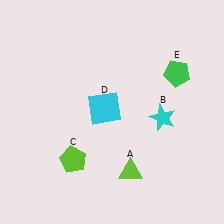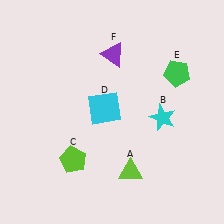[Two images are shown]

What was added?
A purple triangle (F) was added in Image 2.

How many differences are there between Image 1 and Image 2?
There is 1 difference between the two images.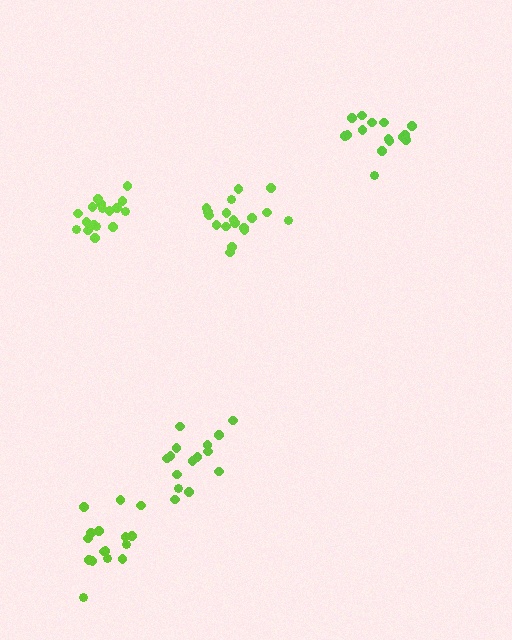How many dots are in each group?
Group 1: 16 dots, Group 2: 18 dots, Group 3: 15 dots, Group 4: 17 dots, Group 5: 15 dots (81 total).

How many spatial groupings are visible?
There are 5 spatial groupings.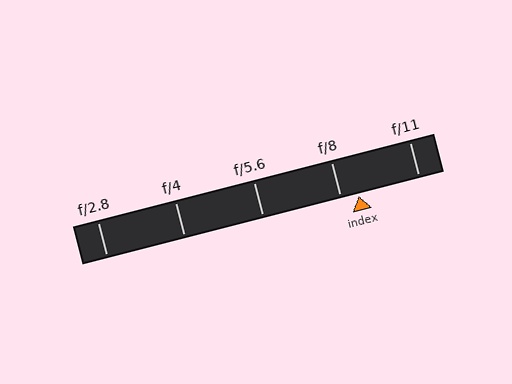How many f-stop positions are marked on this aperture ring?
There are 5 f-stop positions marked.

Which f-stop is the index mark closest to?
The index mark is closest to f/8.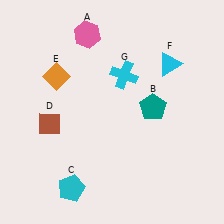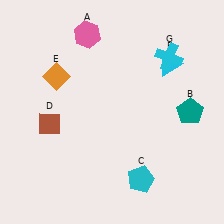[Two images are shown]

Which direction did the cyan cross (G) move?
The cyan cross (G) moved right.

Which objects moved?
The objects that moved are: the teal pentagon (B), the cyan pentagon (C), the cyan cross (G).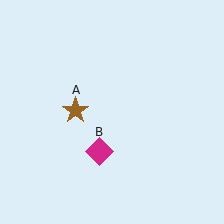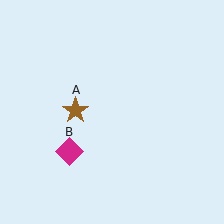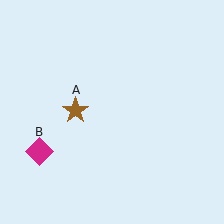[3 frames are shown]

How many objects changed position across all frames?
1 object changed position: magenta diamond (object B).